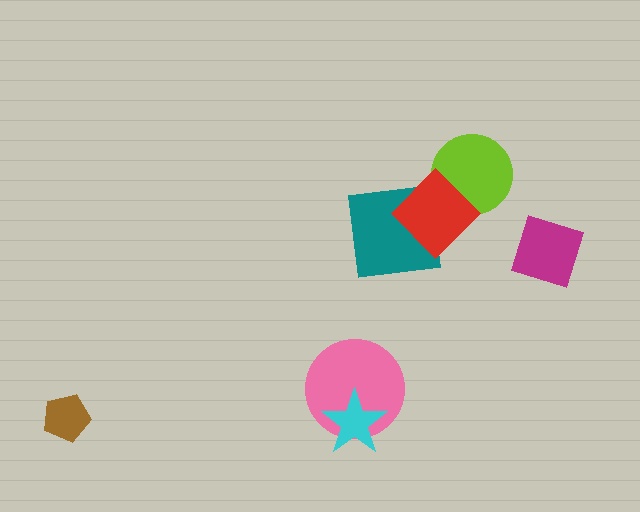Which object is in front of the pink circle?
The cyan star is in front of the pink circle.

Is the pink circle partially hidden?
Yes, it is partially covered by another shape.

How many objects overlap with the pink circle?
1 object overlaps with the pink circle.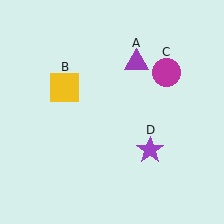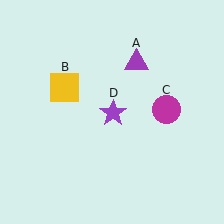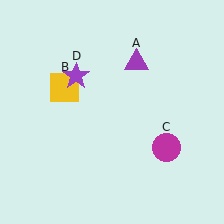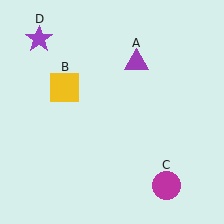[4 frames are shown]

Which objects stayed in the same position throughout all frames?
Purple triangle (object A) and yellow square (object B) remained stationary.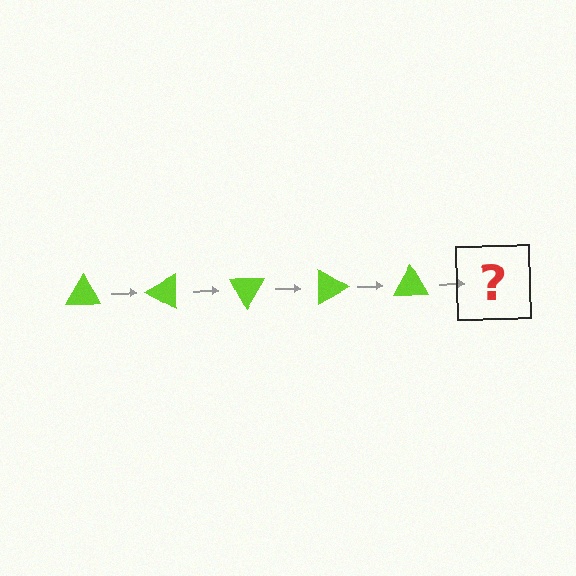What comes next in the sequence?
The next element should be a lime triangle rotated 150 degrees.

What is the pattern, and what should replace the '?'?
The pattern is that the triangle rotates 30 degrees each step. The '?' should be a lime triangle rotated 150 degrees.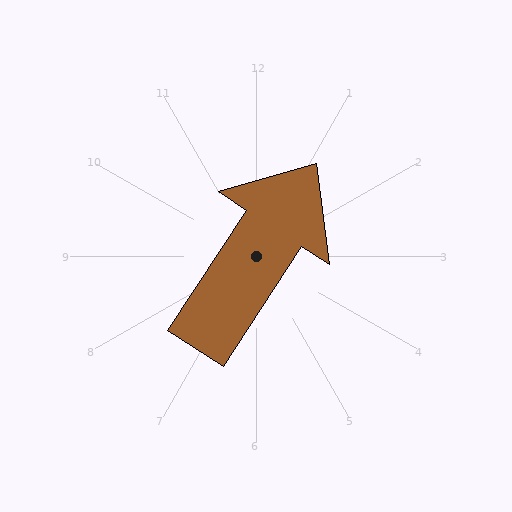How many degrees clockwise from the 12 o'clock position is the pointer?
Approximately 33 degrees.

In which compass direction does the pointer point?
Northeast.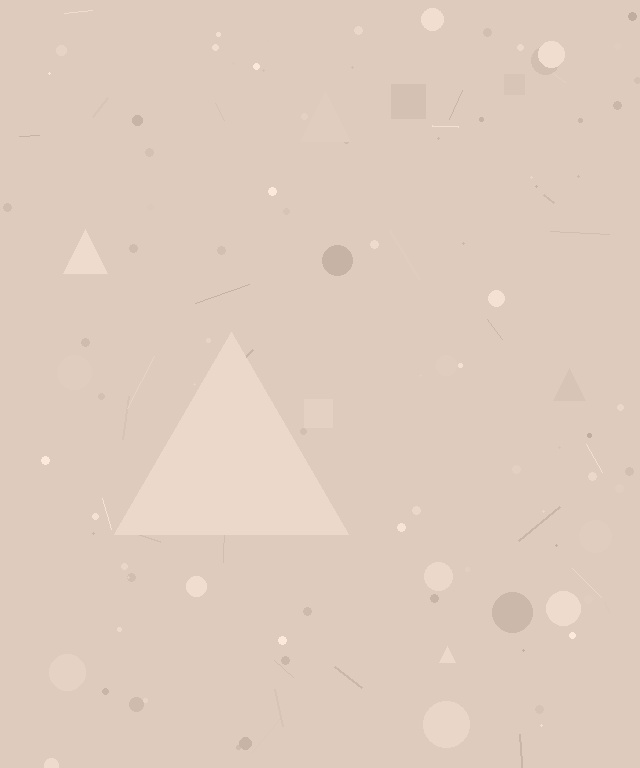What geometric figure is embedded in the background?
A triangle is embedded in the background.